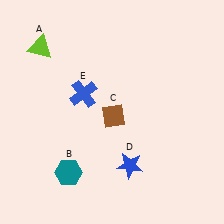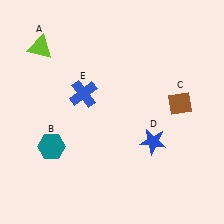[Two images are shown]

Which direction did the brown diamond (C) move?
The brown diamond (C) moved right.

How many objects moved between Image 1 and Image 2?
3 objects moved between the two images.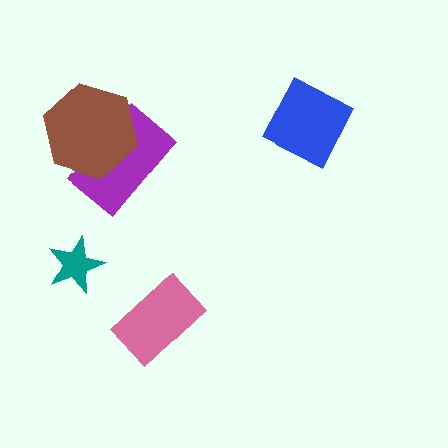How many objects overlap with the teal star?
0 objects overlap with the teal star.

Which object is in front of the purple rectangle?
The brown hexagon is in front of the purple rectangle.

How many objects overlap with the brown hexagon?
1 object overlaps with the brown hexagon.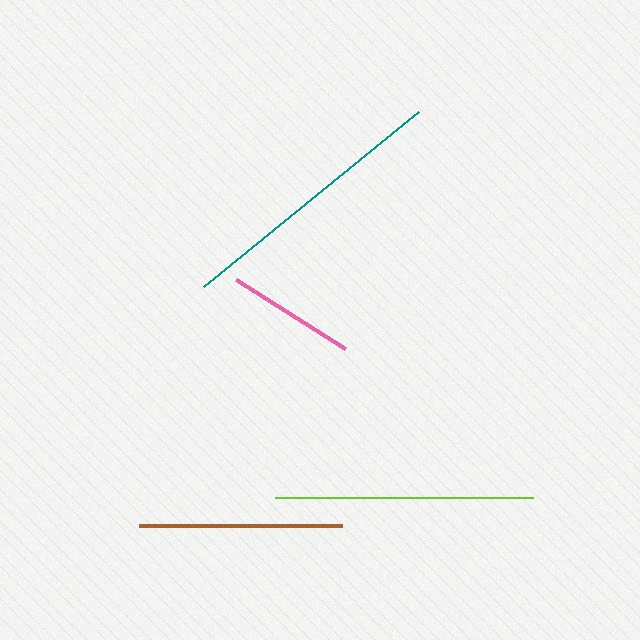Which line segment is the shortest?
The pink line is the shortest at approximately 129 pixels.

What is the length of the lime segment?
The lime segment is approximately 257 pixels long.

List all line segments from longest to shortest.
From longest to shortest: teal, lime, brown, pink.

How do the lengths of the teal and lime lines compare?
The teal and lime lines are approximately the same length.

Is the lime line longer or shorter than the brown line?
The lime line is longer than the brown line.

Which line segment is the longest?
The teal line is the longest at approximately 277 pixels.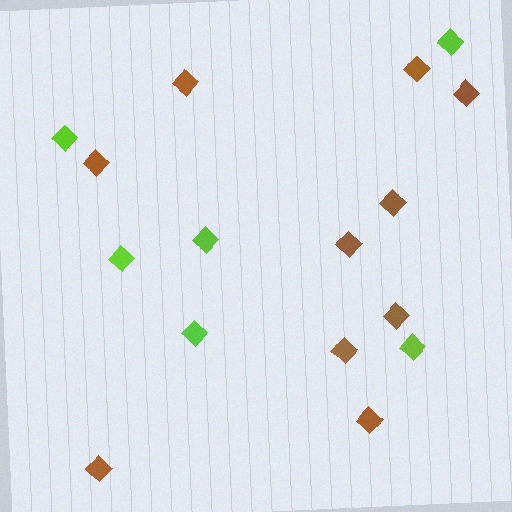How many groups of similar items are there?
There are 2 groups: one group of lime diamonds (6) and one group of brown diamonds (10).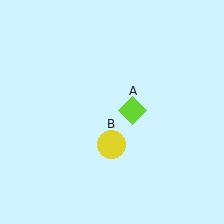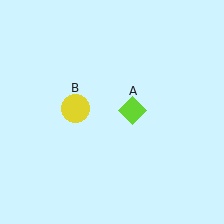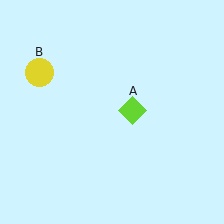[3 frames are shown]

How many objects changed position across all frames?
1 object changed position: yellow circle (object B).